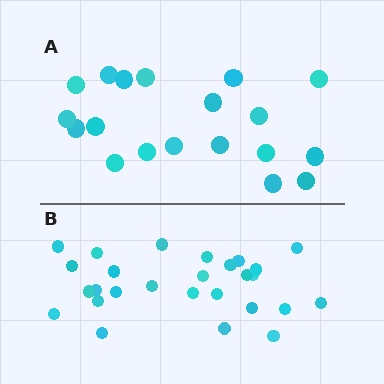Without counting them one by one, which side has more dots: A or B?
Region B (the bottom region) has more dots.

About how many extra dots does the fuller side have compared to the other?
Region B has roughly 8 or so more dots than region A.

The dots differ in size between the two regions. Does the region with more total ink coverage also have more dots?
No. Region A has more total ink coverage because its dots are larger, but region B actually contains more individual dots. Total area can be misleading — the number of items is what matters here.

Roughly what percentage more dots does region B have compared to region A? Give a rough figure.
About 40% more.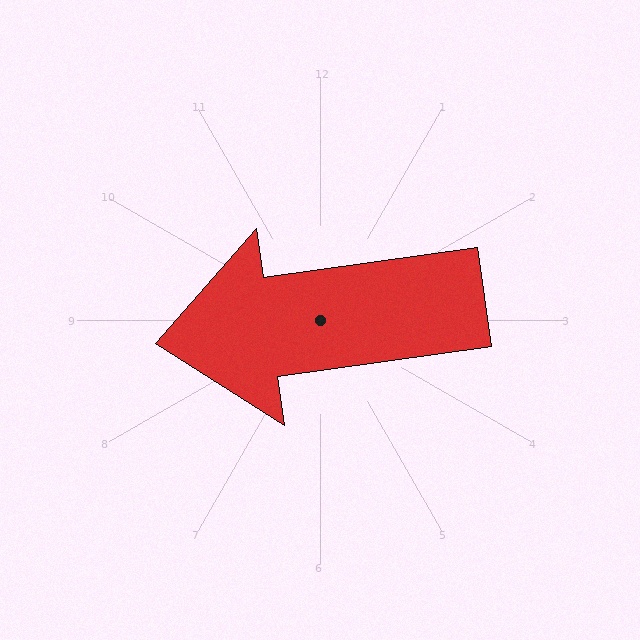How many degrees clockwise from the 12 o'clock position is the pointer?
Approximately 262 degrees.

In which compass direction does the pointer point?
West.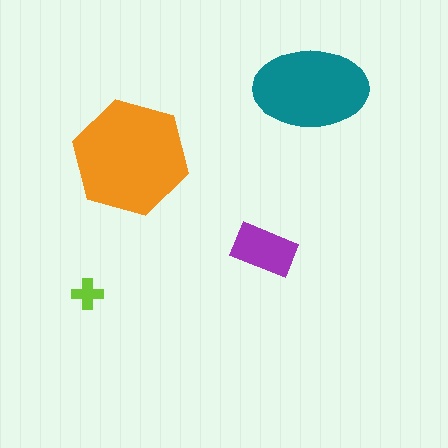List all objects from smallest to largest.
The lime cross, the purple rectangle, the teal ellipse, the orange hexagon.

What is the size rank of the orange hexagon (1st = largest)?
1st.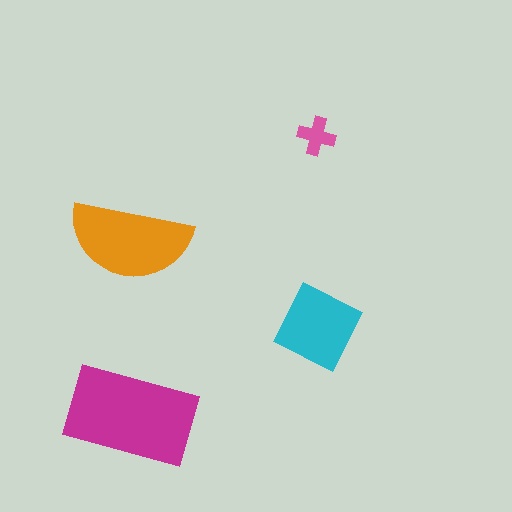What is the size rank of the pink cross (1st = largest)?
4th.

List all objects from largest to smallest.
The magenta rectangle, the orange semicircle, the cyan diamond, the pink cross.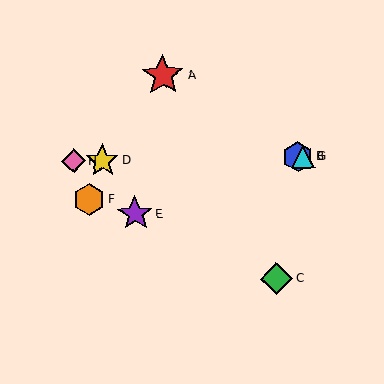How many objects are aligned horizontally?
4 objects (B, D, G, H) are aligned horizontally.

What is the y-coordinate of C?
Object C is at y≈279.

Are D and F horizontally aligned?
No, D is at y≈161 and F is at y≈200.